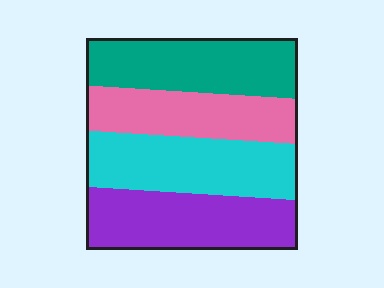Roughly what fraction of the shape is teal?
Teal covers roughly 25% of the shape.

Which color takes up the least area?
Pink, at roughly 20%.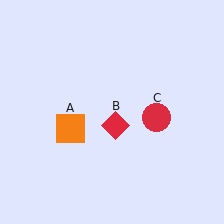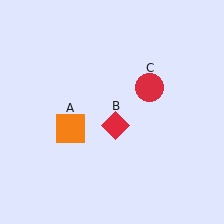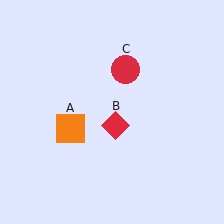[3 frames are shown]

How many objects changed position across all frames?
1 object changed position: red circle (object C).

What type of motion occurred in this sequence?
The red circle (object C) rotated counterclockwise around the center of the scene.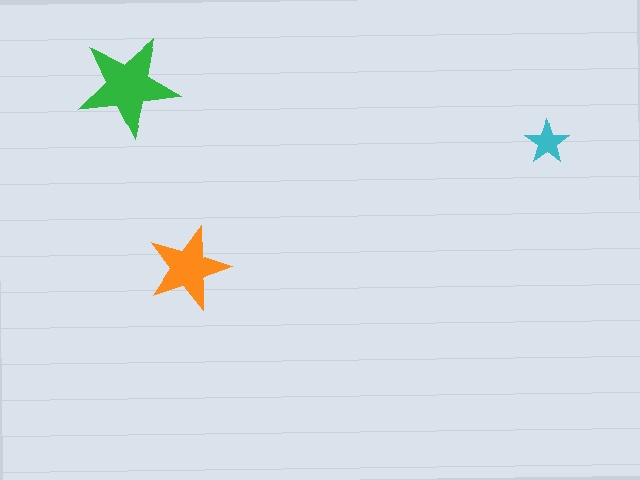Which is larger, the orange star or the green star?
The green one.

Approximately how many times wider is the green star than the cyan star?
About 2.5 times wider.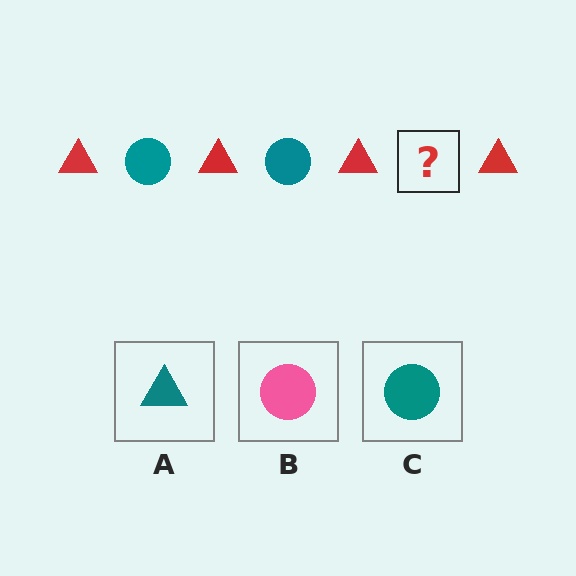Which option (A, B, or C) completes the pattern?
C.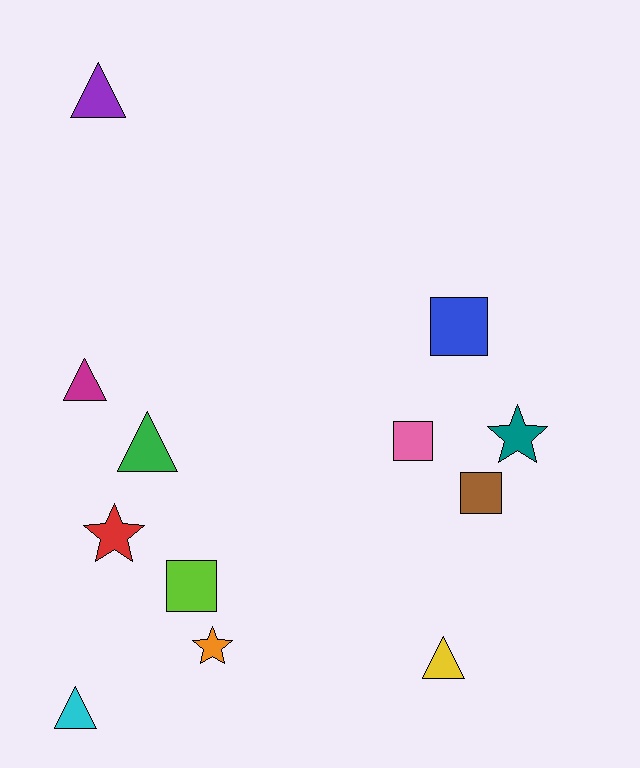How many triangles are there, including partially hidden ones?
There are 5 triangles.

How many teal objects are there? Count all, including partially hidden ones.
There is 1 teal object.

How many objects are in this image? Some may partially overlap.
There are 12 objects.